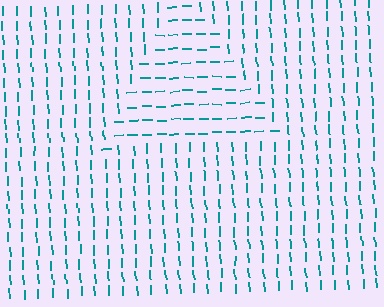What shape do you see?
I see a triangle.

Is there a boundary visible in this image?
Yes, there is a texture boundary formed by a change in line orientation.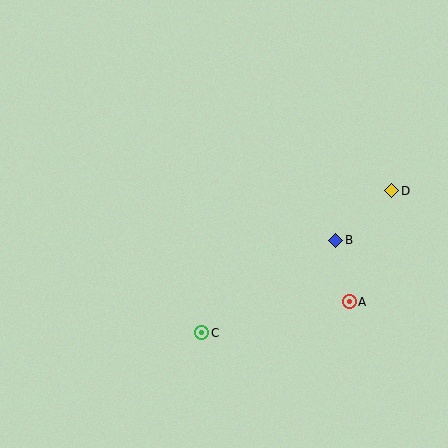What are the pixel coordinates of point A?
Point A is at (349, 302).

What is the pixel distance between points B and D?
The distance between B and D is 74 pixels.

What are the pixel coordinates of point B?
Point B is at (336, 240).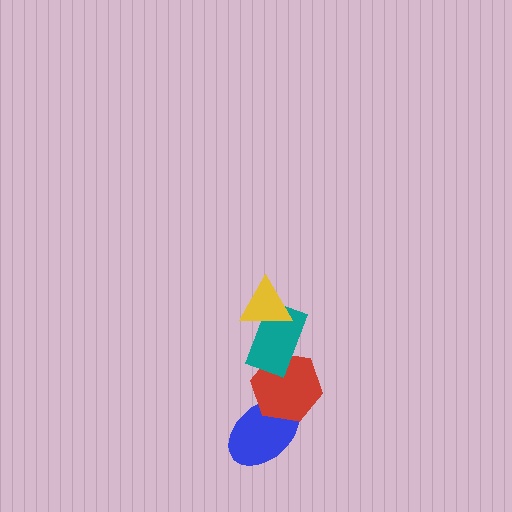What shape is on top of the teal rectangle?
The yellow triangle is on top of the teal rectangle.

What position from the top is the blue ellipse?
The blue ellipse is 4th from the top.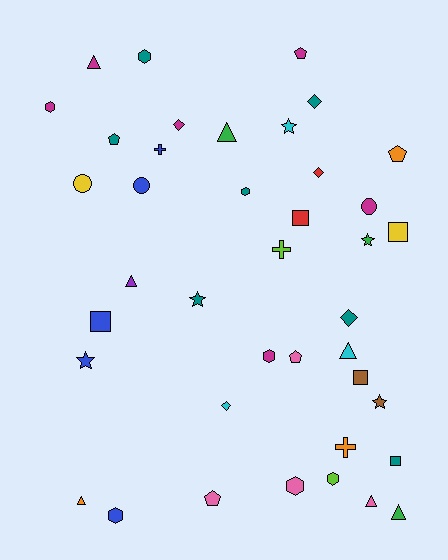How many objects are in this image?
There are 40 objects.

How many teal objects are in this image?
There are 7 teal objects.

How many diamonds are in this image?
There are 5 diamonds.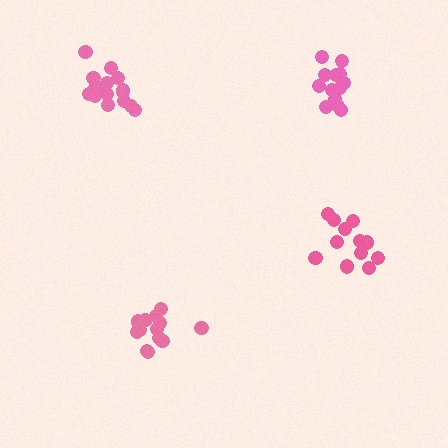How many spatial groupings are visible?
There are 4 spatial groupings.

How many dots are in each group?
Group 1: 12 dots, Group 2: 14 dots, Group 3: 15 dots, Group 4: 16 dots (57 total).